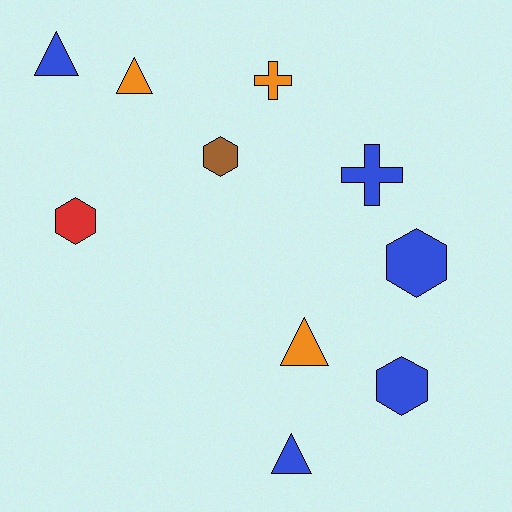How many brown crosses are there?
There are no brown crosses.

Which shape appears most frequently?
Triangle, with 4 objects.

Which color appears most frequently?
Blue, with 5 objects.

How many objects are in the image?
There are 10 objects.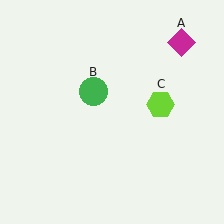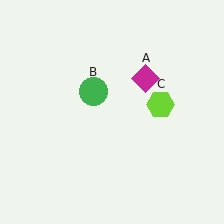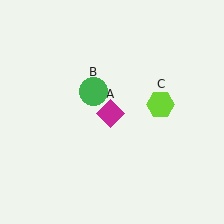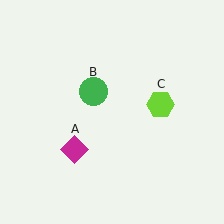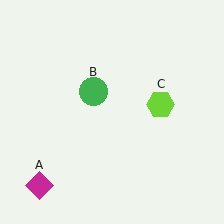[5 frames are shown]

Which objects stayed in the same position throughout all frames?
Green circle (object B) and lime hexagon (object C) remained stationary.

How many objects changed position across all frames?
1 object changed position: magenta diamond (object A).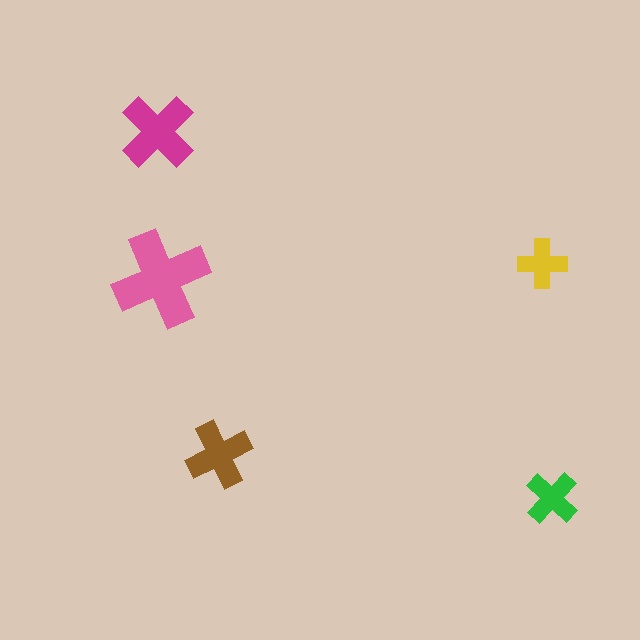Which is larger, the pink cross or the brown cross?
The pink one.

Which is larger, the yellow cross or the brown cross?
The brown one.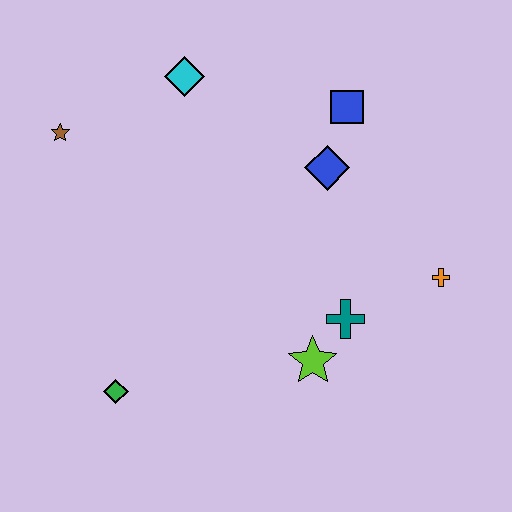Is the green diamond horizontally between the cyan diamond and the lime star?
No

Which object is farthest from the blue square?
The green diamond is farthest from the blue square.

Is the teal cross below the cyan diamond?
Yes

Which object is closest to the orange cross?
The teal cross is closest to the orange cross.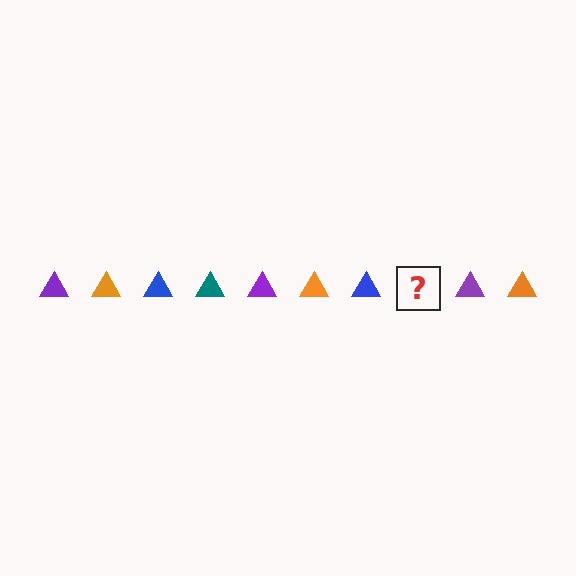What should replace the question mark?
The question mark should be replaced with a teal triangle.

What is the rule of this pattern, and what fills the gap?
The rule is that the pattern cycles through purple, orange, blue, teal triangles. The gap should be filled with a teal triangle.